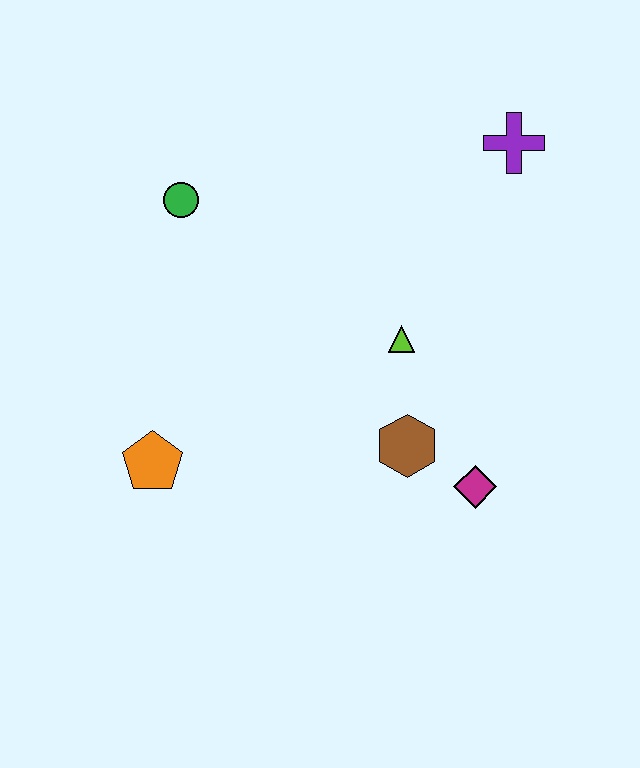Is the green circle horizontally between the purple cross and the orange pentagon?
Yes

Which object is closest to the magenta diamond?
The brown hexagon is closest to the magenta diamond.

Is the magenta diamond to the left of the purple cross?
Yes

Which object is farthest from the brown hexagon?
The green circle is farthest from the brown hexagon.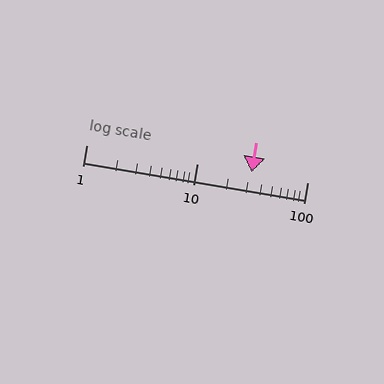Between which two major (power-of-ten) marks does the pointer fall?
The pointer is between 10 and 100.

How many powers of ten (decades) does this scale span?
The scale spans 2 decades, from 1 to 100.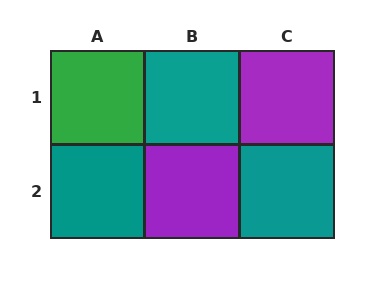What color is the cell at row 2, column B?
Purple.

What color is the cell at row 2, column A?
Teal.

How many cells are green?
1 cell is green.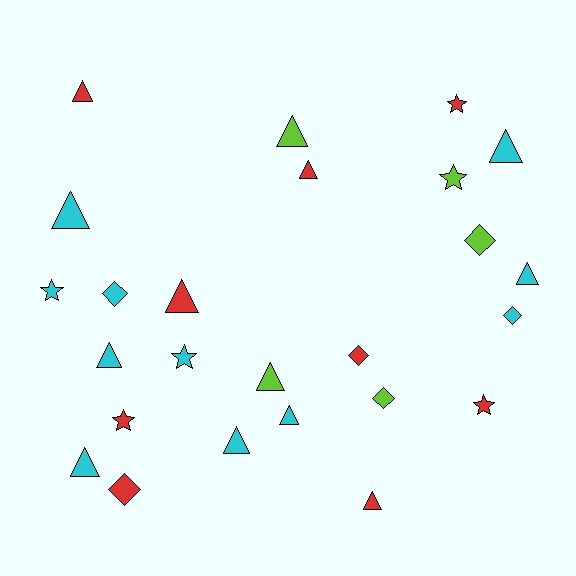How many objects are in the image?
There are 25 objects.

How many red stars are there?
There are 3 red stars.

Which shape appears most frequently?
Triangle, with 13 objects.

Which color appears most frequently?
Cyan, with 11 objects.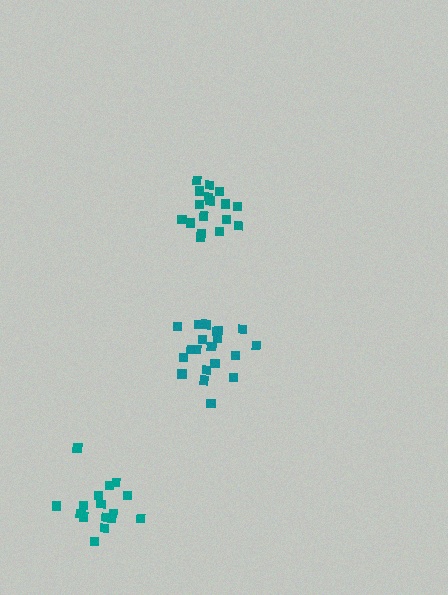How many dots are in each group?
Group 1: 20 dots, Group 2: 17 dots, Group 3: 16 dots (53 total).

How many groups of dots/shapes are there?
There are 3 groups.